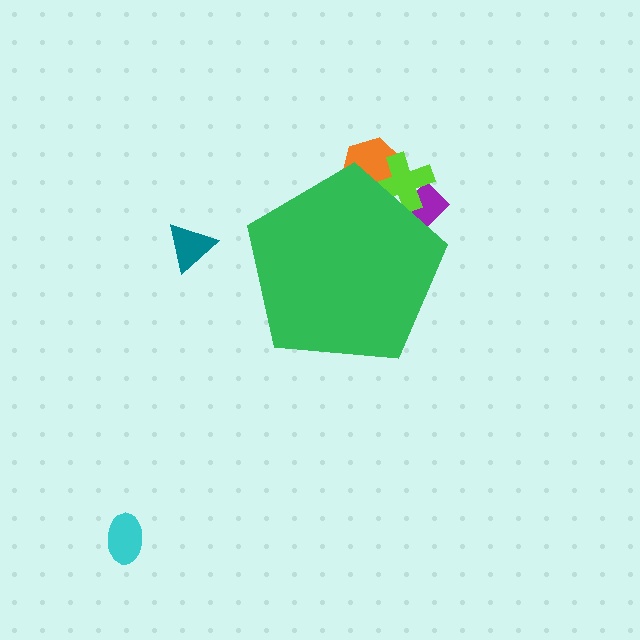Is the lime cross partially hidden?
Yes, the lime cross is partially hidden behind the green pentagon.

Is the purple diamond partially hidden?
Yes, the purple diamond is partially hidden behind the green pentagon.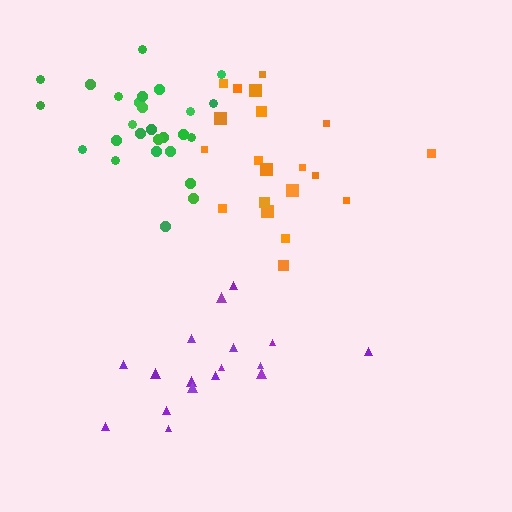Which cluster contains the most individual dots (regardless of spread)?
Green (27).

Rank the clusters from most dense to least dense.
green, purple, orange.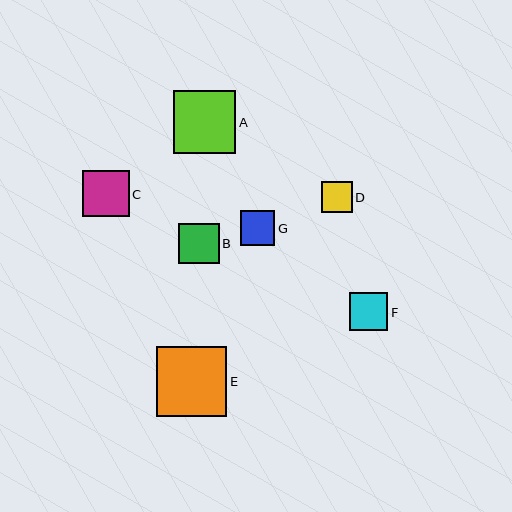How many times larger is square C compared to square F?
Square C is approximately 1.2 times the size of square F.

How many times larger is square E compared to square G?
Square E is approximately 2.0 times the size of square G.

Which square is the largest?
Square E is the largest with a size of approximately 70 pixels.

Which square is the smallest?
Square D is the smallest with a size of approximately 31 pixels.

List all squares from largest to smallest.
From largest to smallest: E, A, C, B, F, G, D.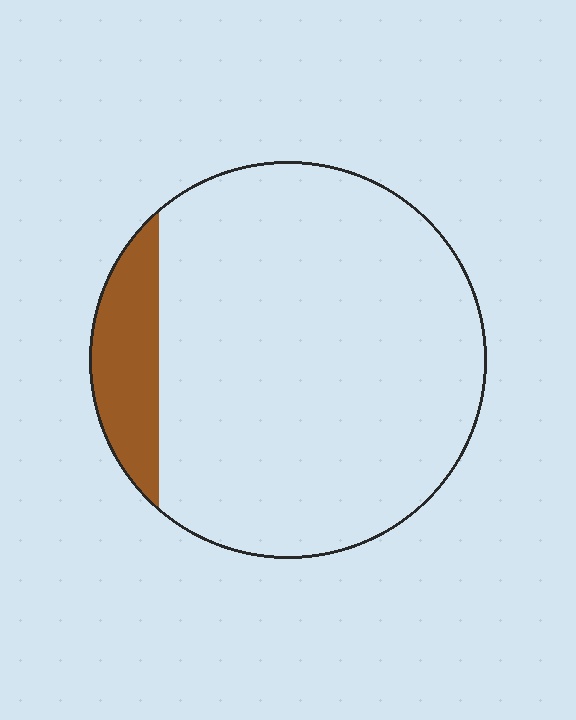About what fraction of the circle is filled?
About one eighth (1/8).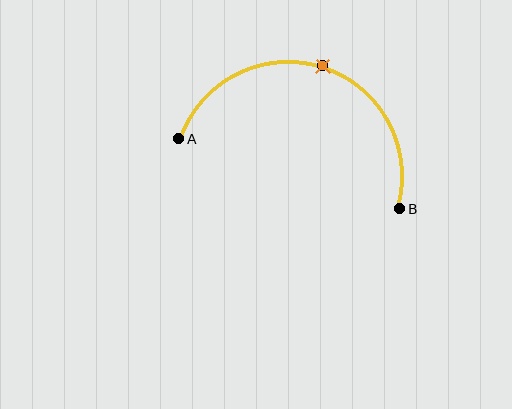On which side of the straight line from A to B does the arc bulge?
The arc bulges above the straight line connecting A and B.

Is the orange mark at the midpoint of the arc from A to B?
Yes. The orange mark lies on the arc at equal arc-length from both A and B — it is the arc midpoint.